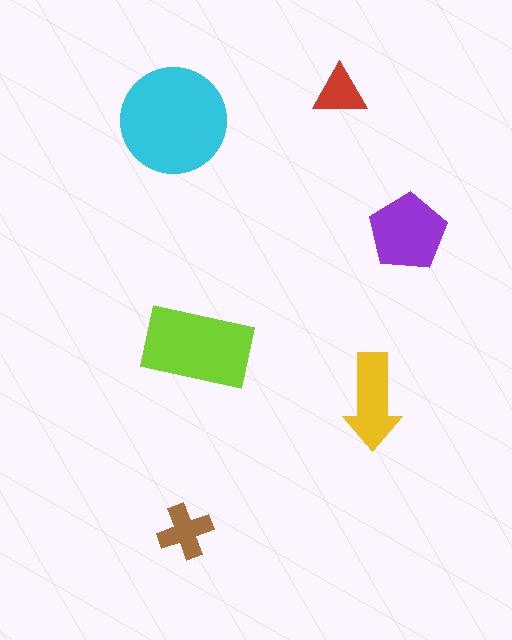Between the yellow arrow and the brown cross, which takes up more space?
The yellow arrow.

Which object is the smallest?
The red triangle.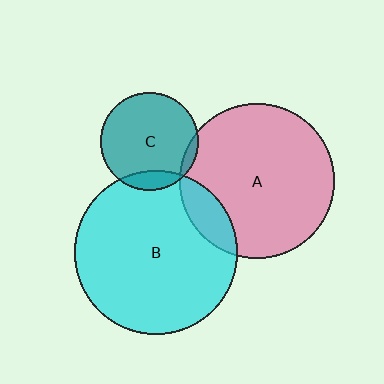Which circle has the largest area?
Circle B (cyan).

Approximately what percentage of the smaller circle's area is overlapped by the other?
Approximately 15%.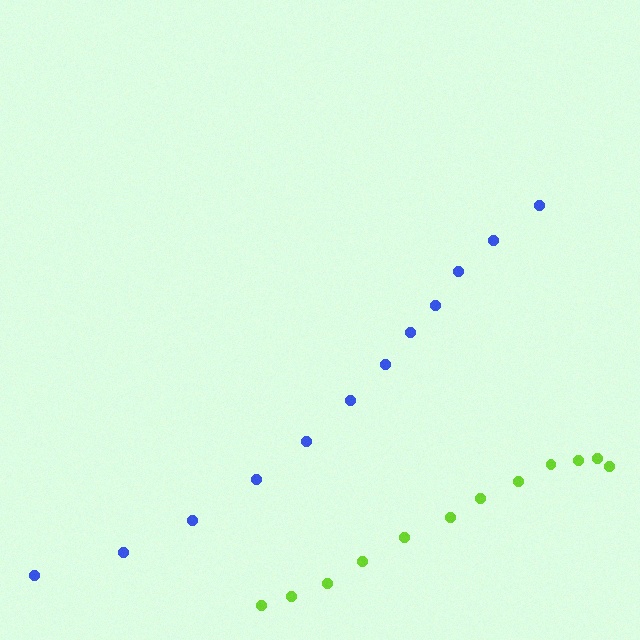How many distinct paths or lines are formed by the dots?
There are 2 distinct paths.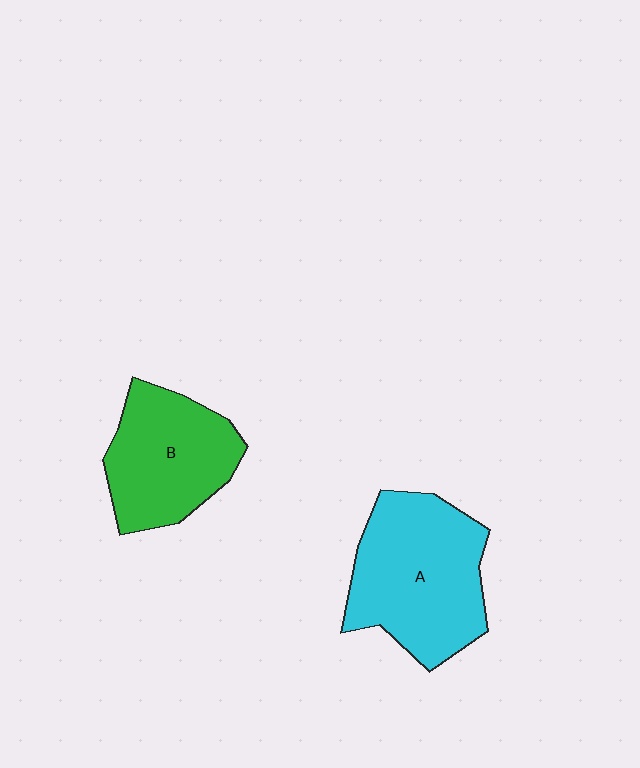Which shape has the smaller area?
Shape B (green).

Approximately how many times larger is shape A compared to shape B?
Approximately 1.3 times.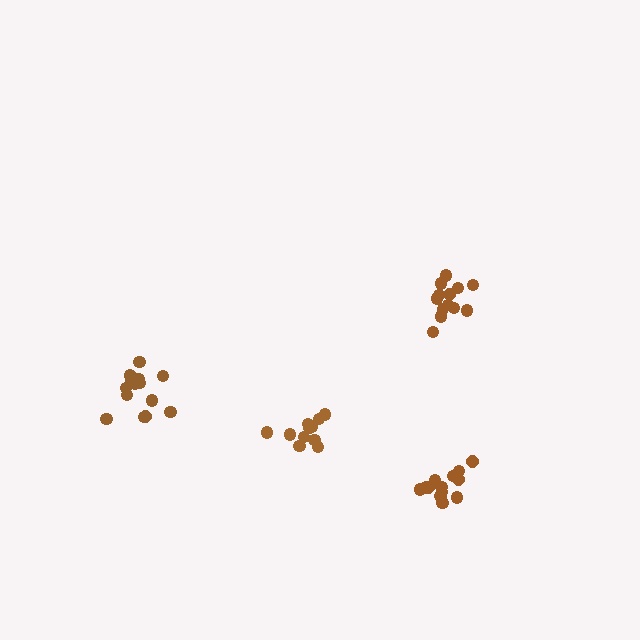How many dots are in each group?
Group 1: 13 dots, Group 2: 11 dots, Group 3: 15 dots, Group 4: 13 dots (52 total).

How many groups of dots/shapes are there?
There are 4 groups.